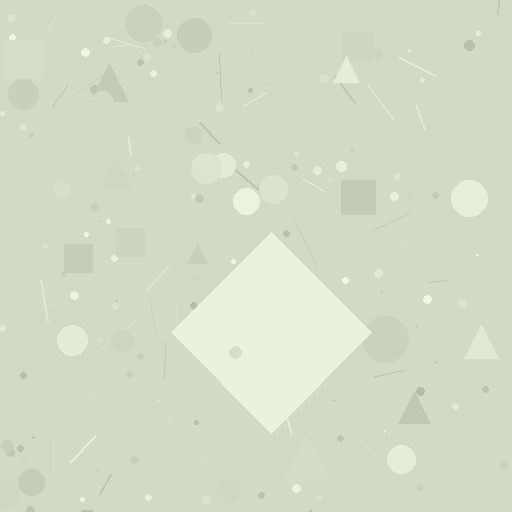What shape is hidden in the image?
A diamond is hidden in the image.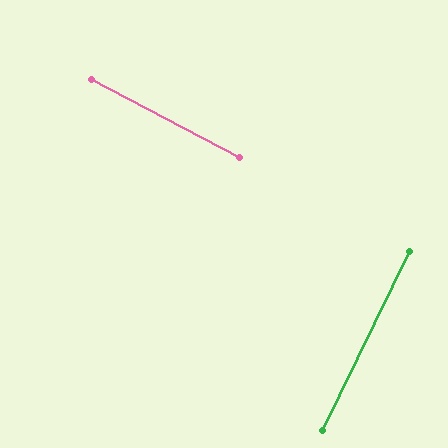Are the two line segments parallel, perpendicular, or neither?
Perpendicular — they meet at approximately 88°.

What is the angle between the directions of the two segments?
Approximately 88 degrees.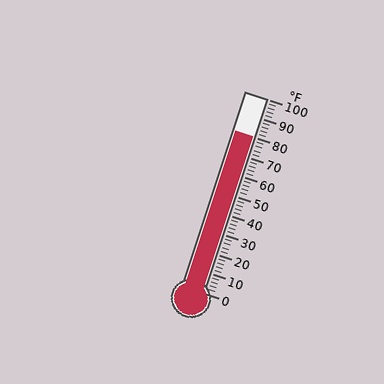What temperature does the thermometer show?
The thermometer shows approximately 80°F.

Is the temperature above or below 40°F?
The temperature is above 40°F.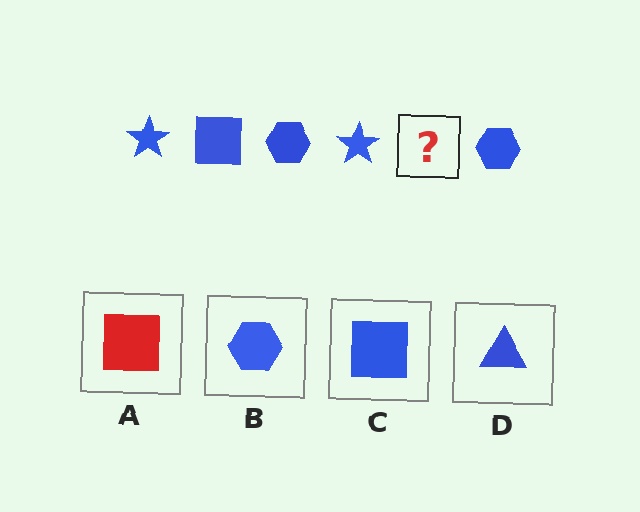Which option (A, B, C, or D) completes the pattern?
C.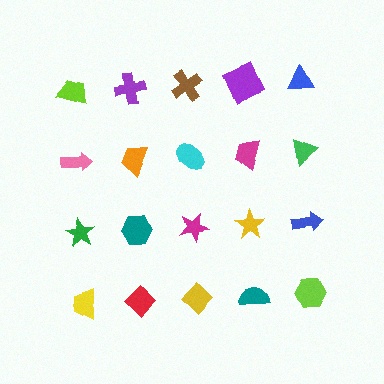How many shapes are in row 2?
5 shapes.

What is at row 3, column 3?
A magenta star.